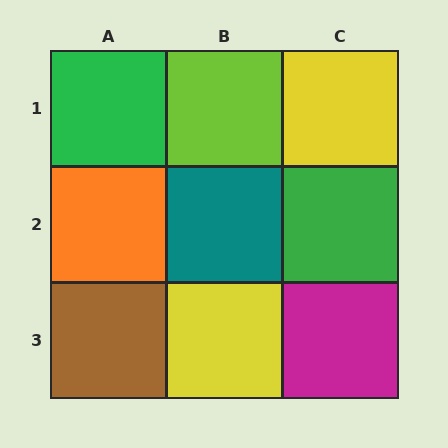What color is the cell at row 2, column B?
Teal.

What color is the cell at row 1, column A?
Green.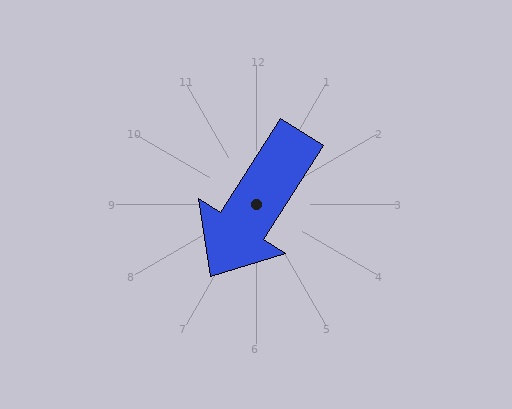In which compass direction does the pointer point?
Southwest.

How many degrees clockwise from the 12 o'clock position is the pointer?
Approximately 212 degrees.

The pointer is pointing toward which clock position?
Roughly 7 o'clock.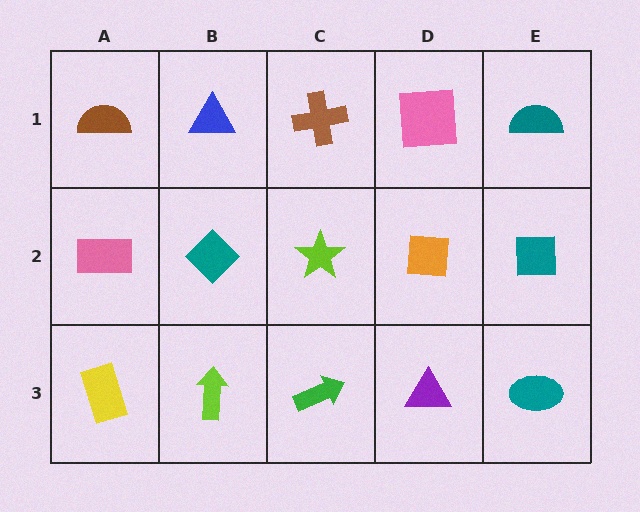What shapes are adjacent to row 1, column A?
A pink rectangle (row 2, column A), a blue triangle (row 1, column B).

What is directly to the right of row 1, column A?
A blue triangle.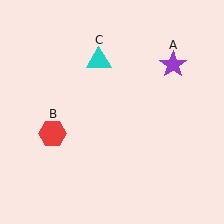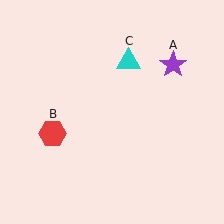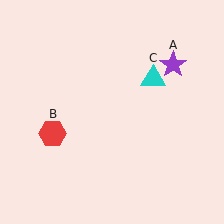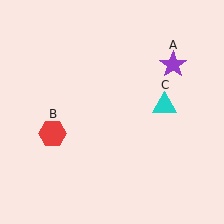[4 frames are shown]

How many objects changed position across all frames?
1 object changed position: cyan triangle (object C).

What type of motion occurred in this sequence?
The cyan triangle (object C) rotated clockwise around the center of the scene.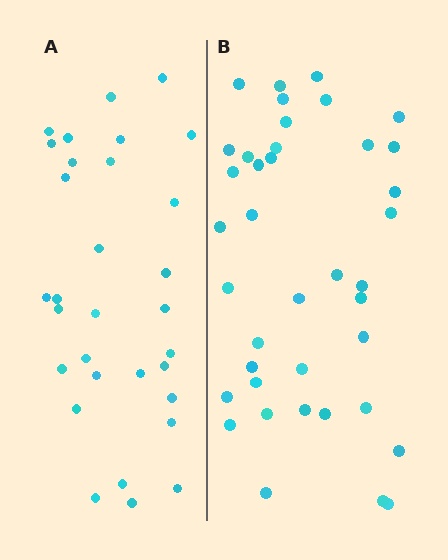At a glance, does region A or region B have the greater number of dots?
Region B (the right region) has more dots.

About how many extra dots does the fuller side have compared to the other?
Region B has roughly 8 or so more dots than region A.